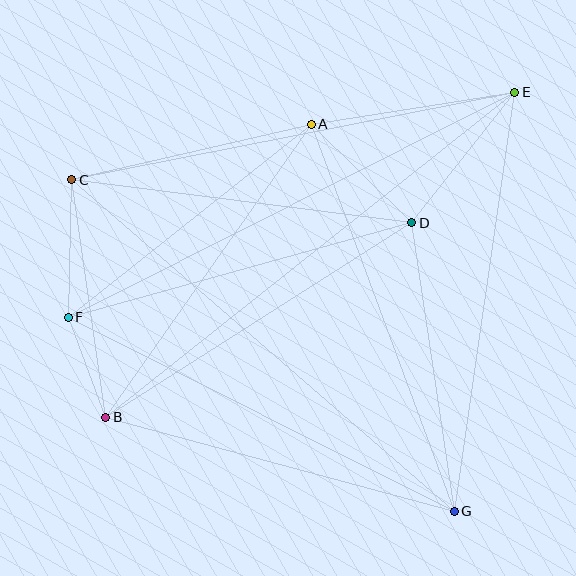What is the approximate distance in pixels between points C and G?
The distance between C and G is approximately 506 pixels.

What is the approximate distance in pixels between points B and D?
The distance between B and D is approximately 363 pixels.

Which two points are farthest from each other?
Points B and E are farthest from each other.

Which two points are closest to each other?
Points B and F are closest to each other.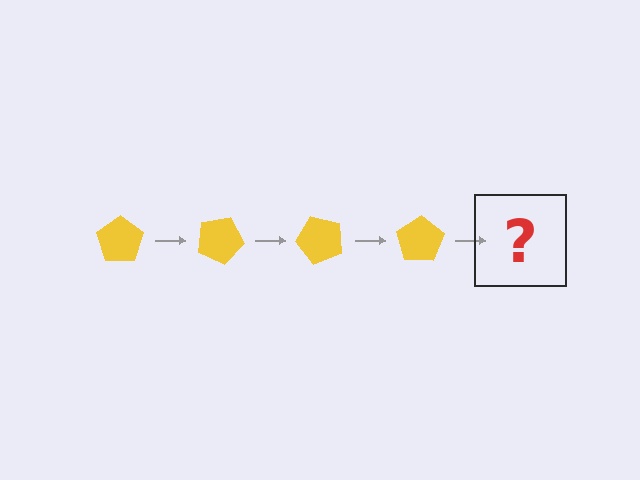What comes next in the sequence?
The next element should be a yellow pentagon rotated 100 degrees.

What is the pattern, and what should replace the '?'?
The pattern is that the pentagon rotates 25 degrees each step. The '?' should be a yellow pentagon rotated 100 degrees.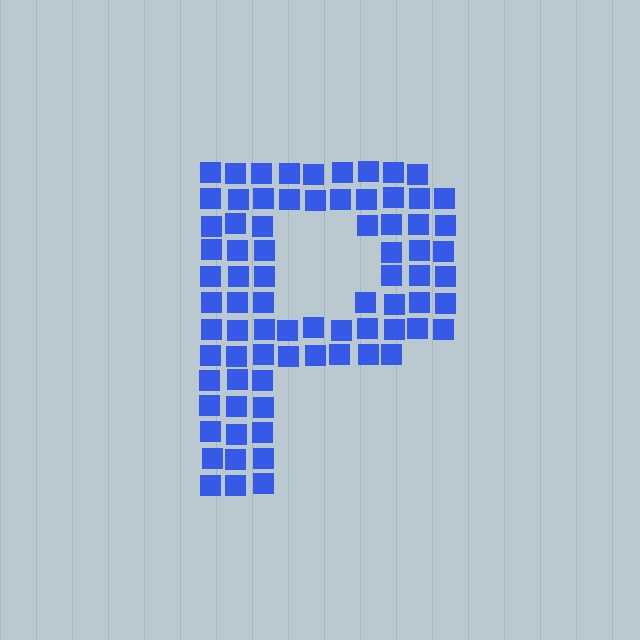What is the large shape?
The large shape is the letter P.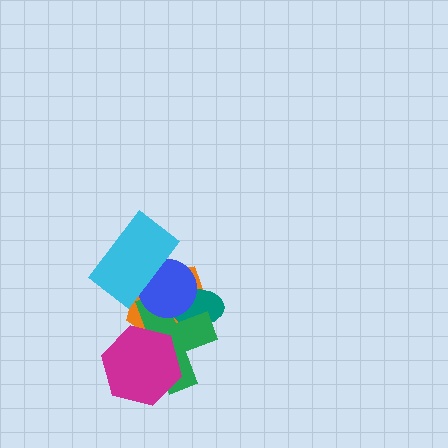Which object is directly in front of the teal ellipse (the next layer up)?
The green cross is directly in front of the teal ellipse.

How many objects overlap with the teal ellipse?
3 objects overlap with the teal ellipse.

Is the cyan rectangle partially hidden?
No, no other shape covers it.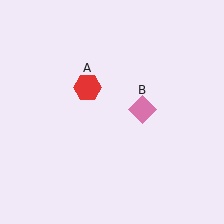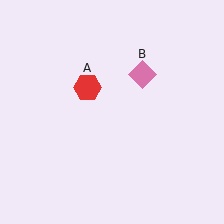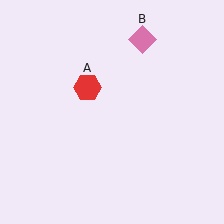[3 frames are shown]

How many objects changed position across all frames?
1 object changed position: pink diamond (object B).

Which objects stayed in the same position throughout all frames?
Red hexagon (object A) remained stationary.